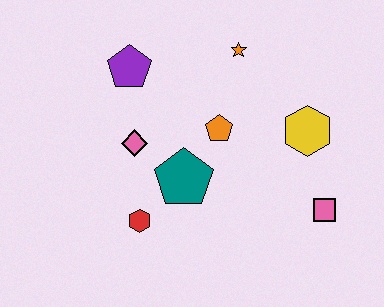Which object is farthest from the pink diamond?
The pink square is farthest from the pink diamond.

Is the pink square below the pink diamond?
Yes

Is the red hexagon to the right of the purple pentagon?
Yes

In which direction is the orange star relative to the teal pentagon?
The orange star is above the teal pentagon.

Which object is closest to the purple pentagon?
The pink diamond is closest to the purple pentagon.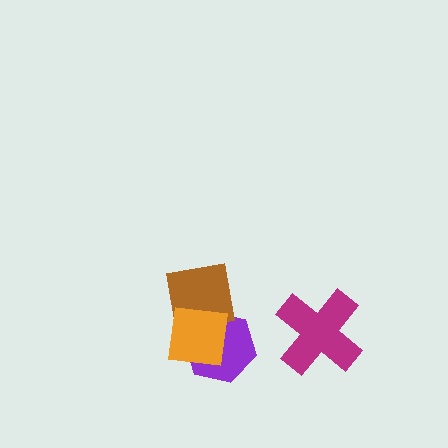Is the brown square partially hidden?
Yes, it is partially covered by another shape.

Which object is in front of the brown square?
The orange square is in front of the brown square.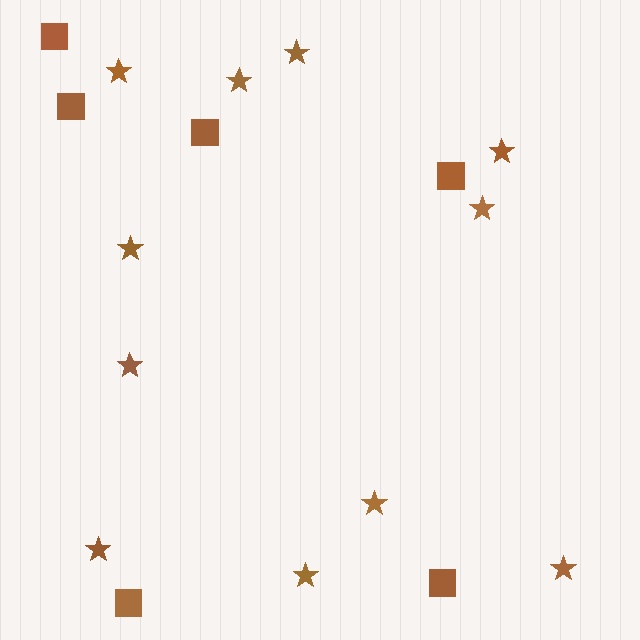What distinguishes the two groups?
There are 2 groups: one group of stars (11) and one group of squares (6).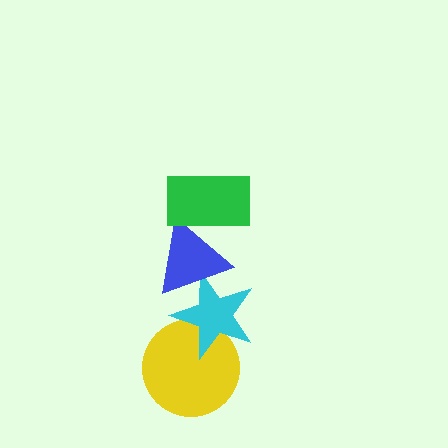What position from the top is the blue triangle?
The blue triangle is 2nd from the top.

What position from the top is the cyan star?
The cyan star is 3rd from the top.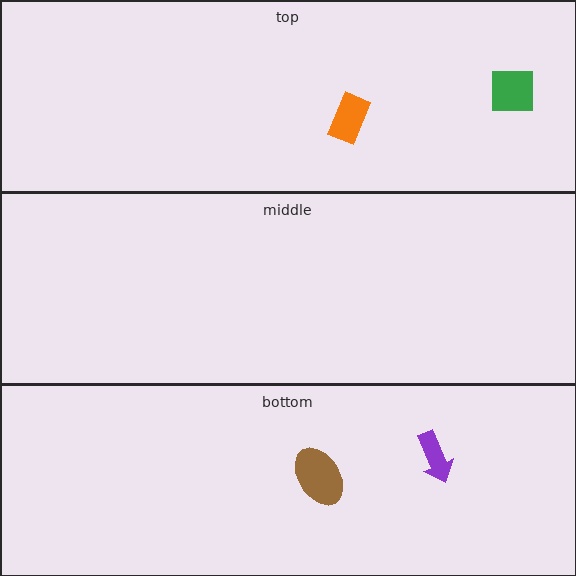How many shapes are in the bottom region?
2.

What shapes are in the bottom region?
The brown ellipse, the purple arrow.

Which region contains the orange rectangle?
The top region.